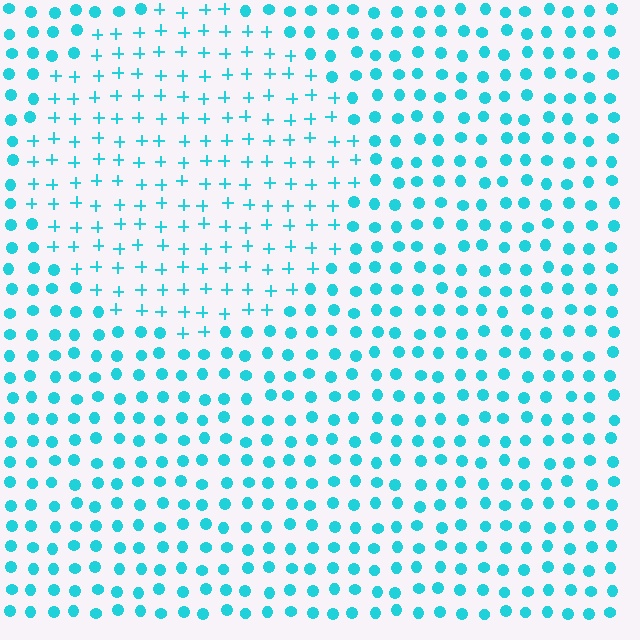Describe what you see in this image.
The image is filled with small cyan elements arranged in a uniform grid. A circle-shaped region contains plus signs, while the surrounding area contains circles. The boundary is defined purely by the change in element shape.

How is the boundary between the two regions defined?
The boundary is defined by a change in element shape: plus signs inside vs. circles outside. All elements share the same color and spacing.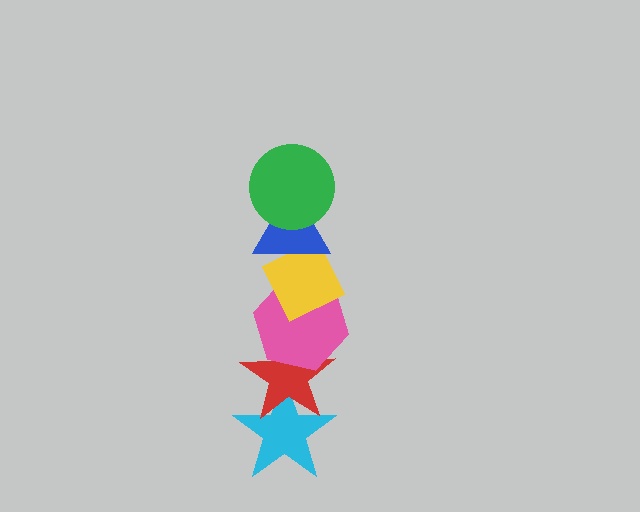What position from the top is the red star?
The red star is 5th from the top.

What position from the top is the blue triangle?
The blue triangle is 2nd from the top.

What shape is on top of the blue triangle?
The green circle is on top of the blue triangle.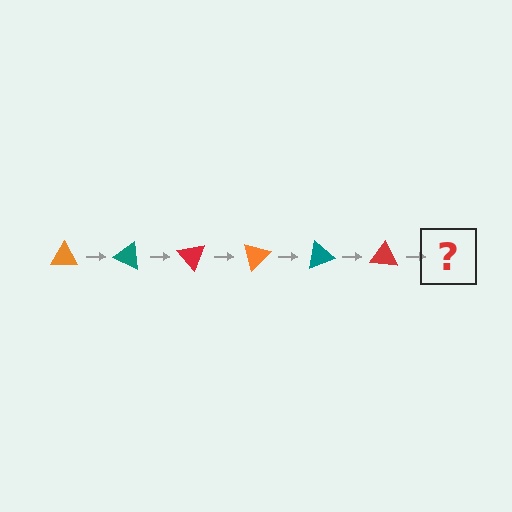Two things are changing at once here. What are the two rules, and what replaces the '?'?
The two rules are that it rotates 25 degrees each step and the color cycles through orange, teal, and red. The '?' should be an orange triangle, rotated 150 degrees from the start.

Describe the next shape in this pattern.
It should be an orange triangle, rotated 150 degrees from the start.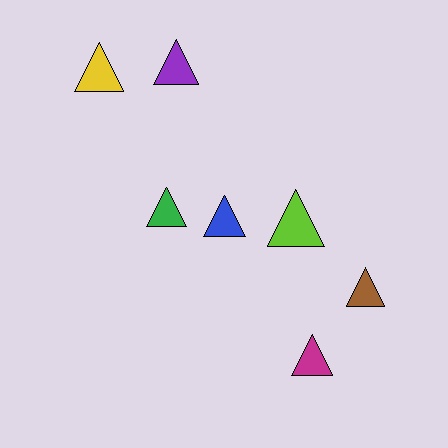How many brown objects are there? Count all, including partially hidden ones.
There is 1 brown object.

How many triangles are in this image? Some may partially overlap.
There are 7 triangles.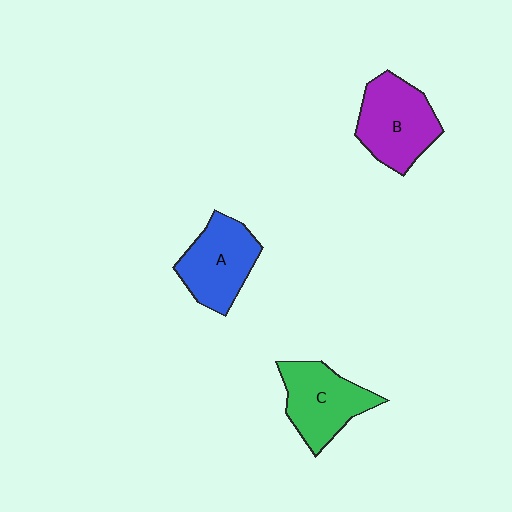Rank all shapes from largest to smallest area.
From largest to smallest: B (purple), C (green), A (blue).